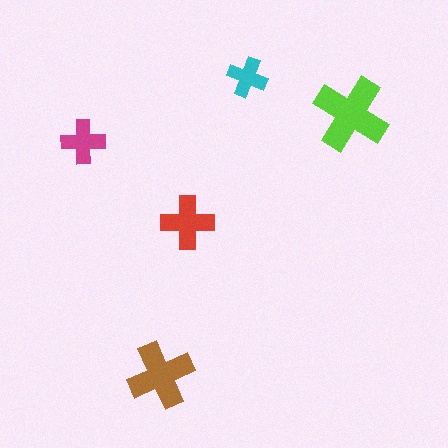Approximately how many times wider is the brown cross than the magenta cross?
About 1.5 times wider.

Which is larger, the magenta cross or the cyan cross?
The magenta one.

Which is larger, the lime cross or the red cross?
The lime one.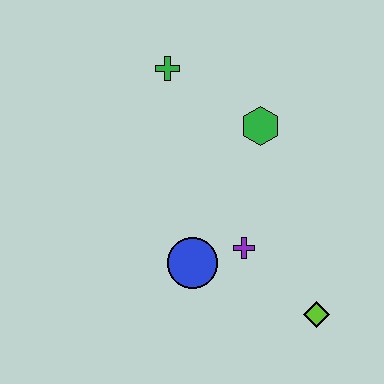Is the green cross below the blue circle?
No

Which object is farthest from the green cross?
The lime diamond is farthest from the green cross.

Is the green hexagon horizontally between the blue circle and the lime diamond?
Yes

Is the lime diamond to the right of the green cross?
Yes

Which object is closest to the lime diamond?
The purple cross is closest to the lime diamond.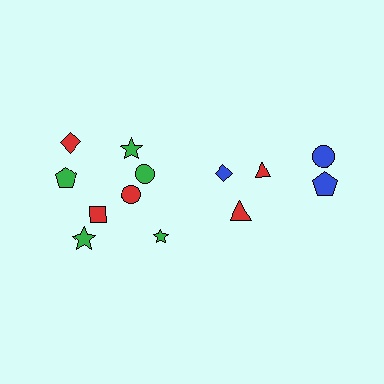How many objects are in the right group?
There are 5 objects.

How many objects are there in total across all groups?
There are 13 objects.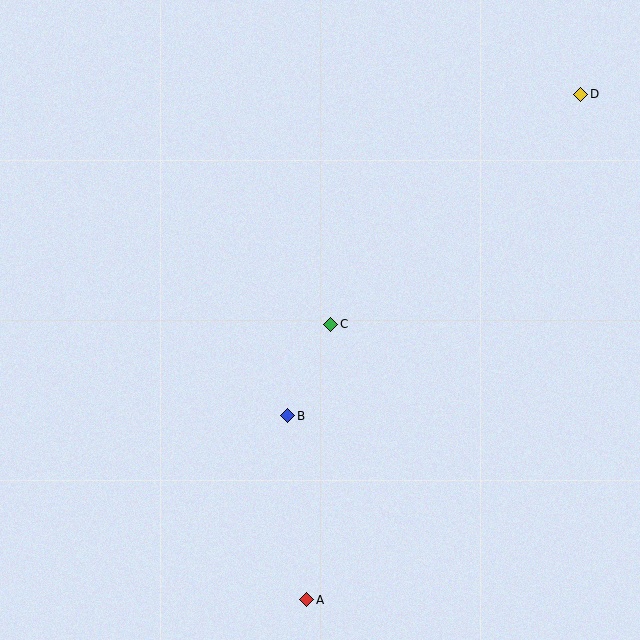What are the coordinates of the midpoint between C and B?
The midpoint between C and B is at (309, 370).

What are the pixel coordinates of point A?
Point A is at (307, 600).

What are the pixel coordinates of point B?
Point B is at (288, 416).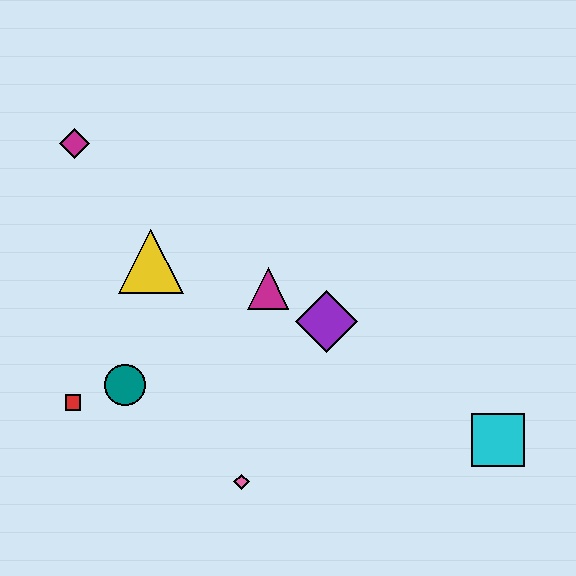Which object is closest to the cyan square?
The purple diamond is closest to the cyan square.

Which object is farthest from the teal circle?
The cyan square is farthest from the teal circle.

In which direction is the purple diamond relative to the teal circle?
The purple diamond is to the right of the teal circle.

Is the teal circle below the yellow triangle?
Yes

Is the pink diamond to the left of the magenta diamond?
No